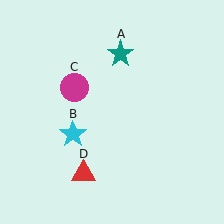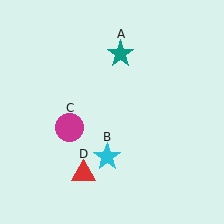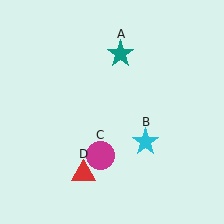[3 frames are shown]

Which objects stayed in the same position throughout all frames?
Teal star (object A) and red triangle (object D) remained stationary.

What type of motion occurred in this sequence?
The cyan star (object B), magenta circle (object C) rotated counterclockwise around the center of the scene.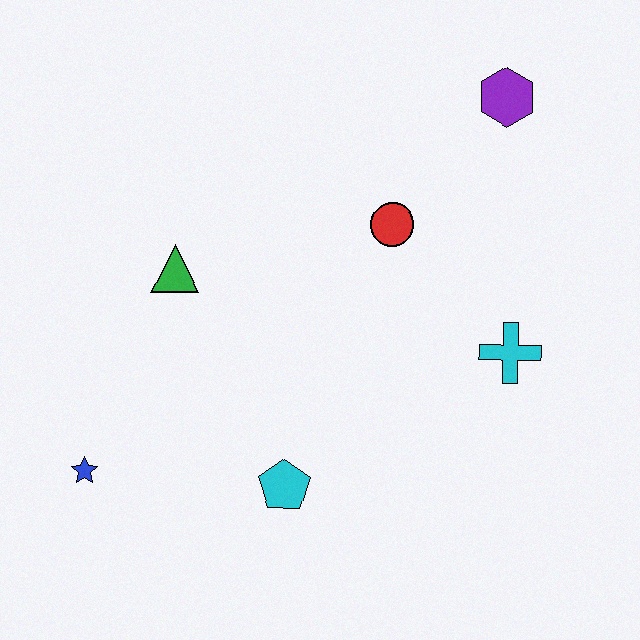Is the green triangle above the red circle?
No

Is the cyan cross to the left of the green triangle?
No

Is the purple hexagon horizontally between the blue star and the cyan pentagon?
No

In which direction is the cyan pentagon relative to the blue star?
The cyan pentagon is to the right of the blue star.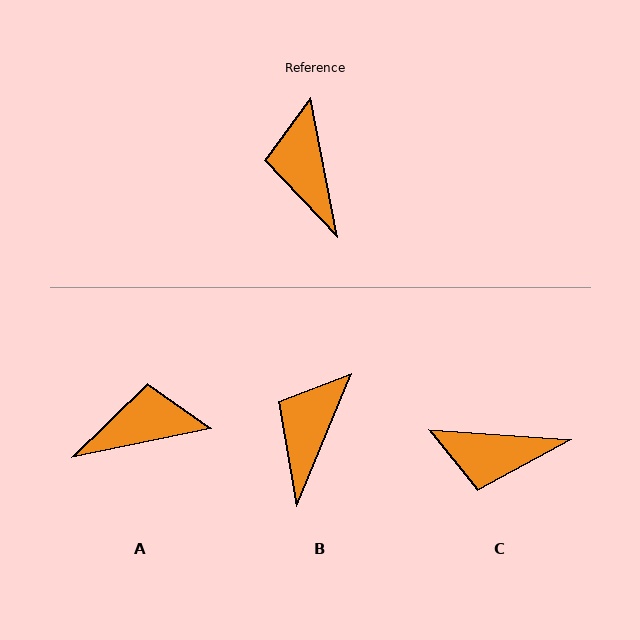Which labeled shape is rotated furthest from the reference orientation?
A, about 89 degrees away.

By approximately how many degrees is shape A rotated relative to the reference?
Approximately 89 degrees clockwise.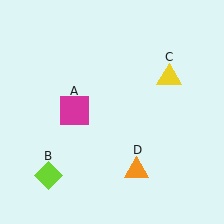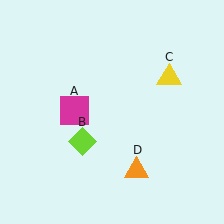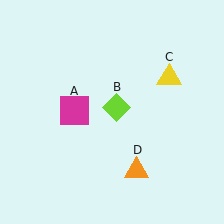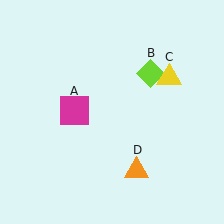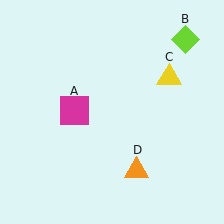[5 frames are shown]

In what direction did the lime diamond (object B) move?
The lime diamond (object B) moved up and to the right.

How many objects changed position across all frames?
1 object changed position: lime diamond (object B).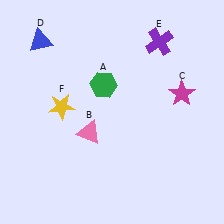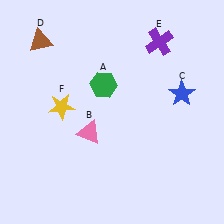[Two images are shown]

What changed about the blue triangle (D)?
In Image 1, D is blue. In Image 2, it changed to brown.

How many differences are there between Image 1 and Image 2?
There are 2 differences between the two images.